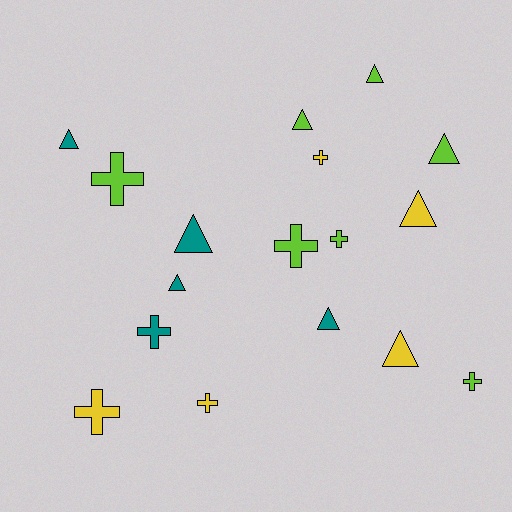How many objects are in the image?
There are 17 objects.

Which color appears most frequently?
Lime, with 7 objects.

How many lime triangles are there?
There are 3 lime triangles.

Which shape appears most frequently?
Triangle, with 9 objects.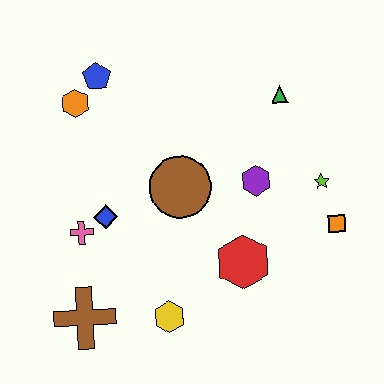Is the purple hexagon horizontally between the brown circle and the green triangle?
Yes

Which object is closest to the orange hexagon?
The blue pentagon is closest to the orange hexagon.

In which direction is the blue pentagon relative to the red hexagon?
The blue pentagon is above the red hexagon.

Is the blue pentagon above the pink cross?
Yes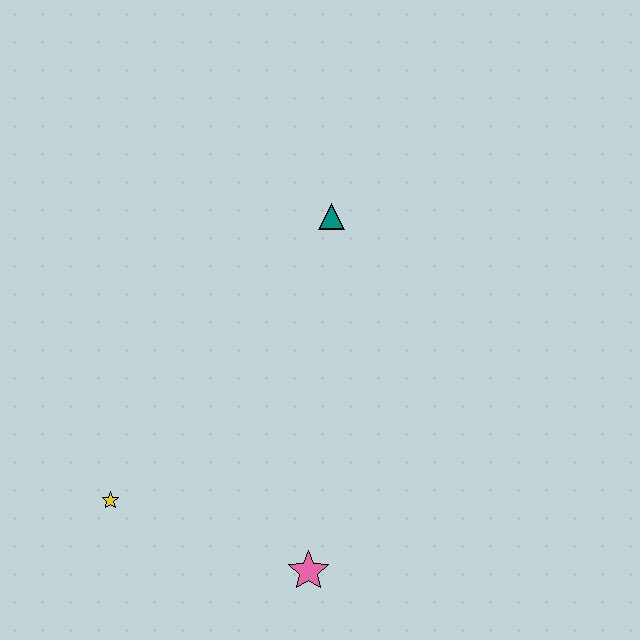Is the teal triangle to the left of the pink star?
No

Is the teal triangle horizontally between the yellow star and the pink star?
No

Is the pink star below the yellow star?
Yes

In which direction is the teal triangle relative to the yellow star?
The teal triangle is above the yellow star.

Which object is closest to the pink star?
The yellow star is closest to the pink star.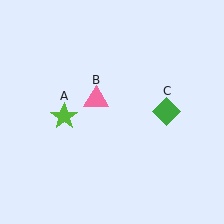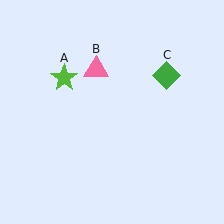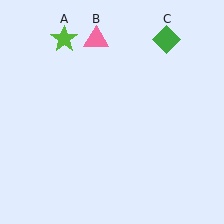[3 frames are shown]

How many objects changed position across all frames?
3 objects changed position: lime star (object A), pink triangle (object B), green diamond (object C).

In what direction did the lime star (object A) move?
The lime star (object A) moved up.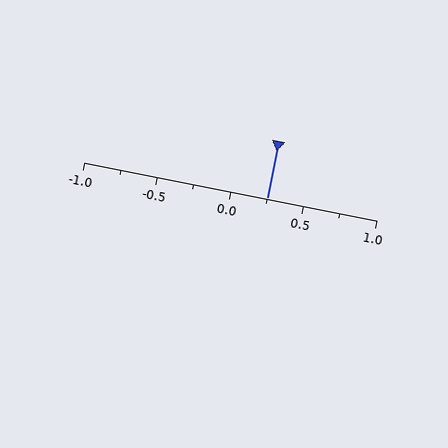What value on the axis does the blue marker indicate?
The marker indicates approximately 0.25.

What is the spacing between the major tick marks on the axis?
The major ticks are spaced 0.5 apart.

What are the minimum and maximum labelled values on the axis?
The axis runs from -1.0 to 1.0.